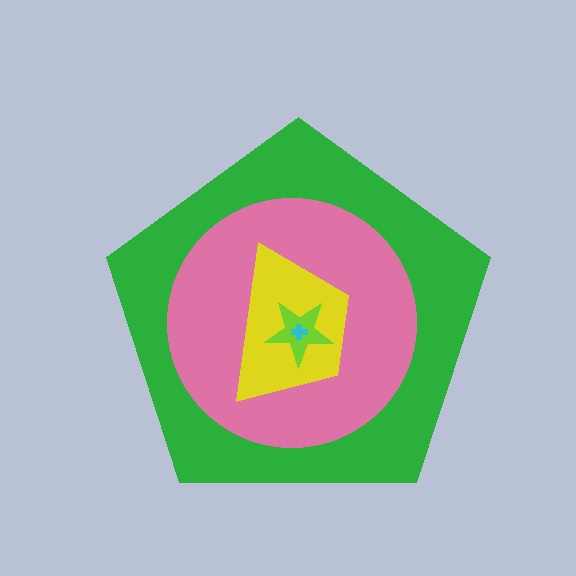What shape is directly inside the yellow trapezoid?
The lime star.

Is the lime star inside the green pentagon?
Yes.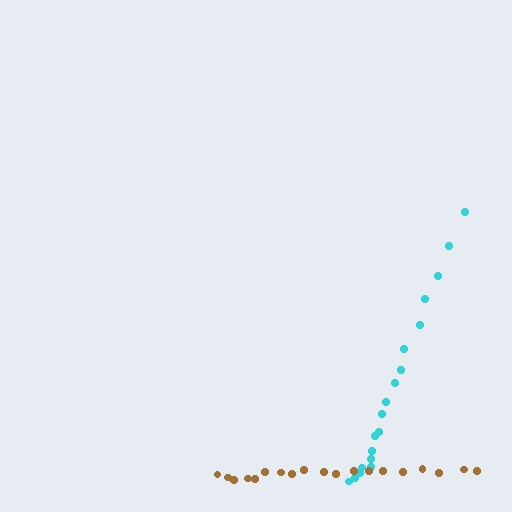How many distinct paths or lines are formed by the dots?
There are 2 distinct paths.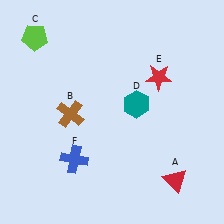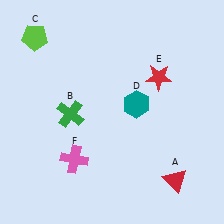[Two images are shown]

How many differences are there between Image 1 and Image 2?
There are 2 differences between the two images.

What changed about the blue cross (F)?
In Image 1, F is blue. In Image 2, it changed to pink.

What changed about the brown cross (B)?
In Image 1, B is brown. In Image 2, it changed to green.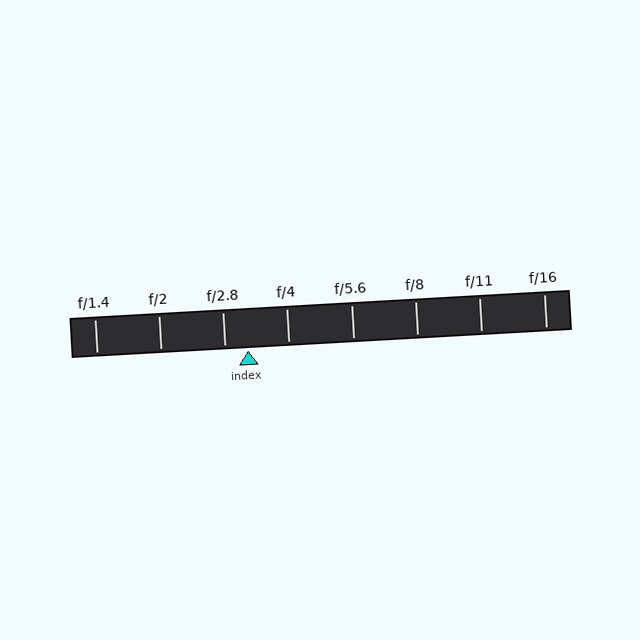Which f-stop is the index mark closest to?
The index mark is closest to f/2.8.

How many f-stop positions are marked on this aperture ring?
There are 8 f-stop positions marked.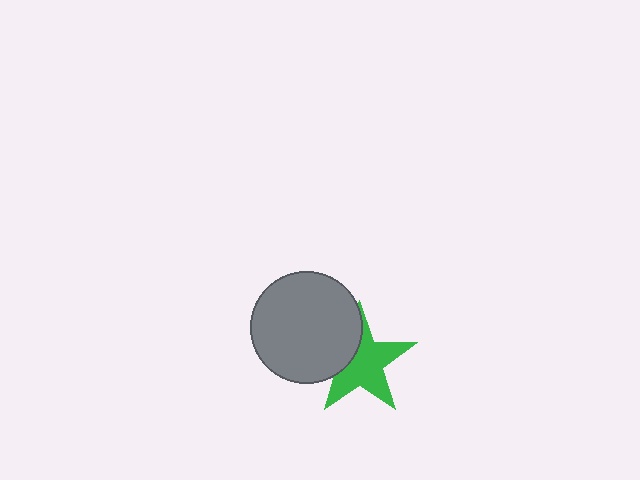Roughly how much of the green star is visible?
Most of it is visible (roughly 68%).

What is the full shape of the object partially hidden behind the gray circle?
The partially hidden object is a green star.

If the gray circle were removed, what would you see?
You would see the complete green star.